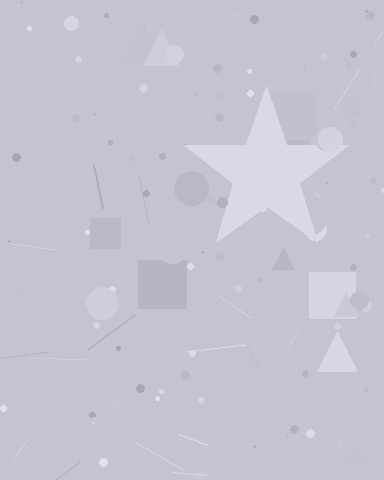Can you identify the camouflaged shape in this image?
The camouflaged shape is a star.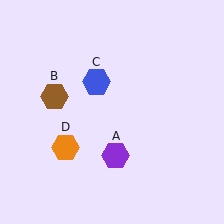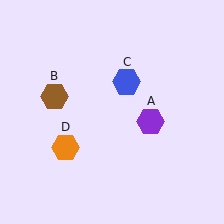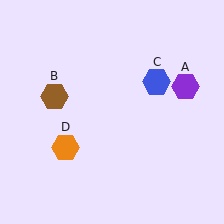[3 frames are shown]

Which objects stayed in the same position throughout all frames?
Brown hexagon (object B) and orange hexagon (object D) remained stationary.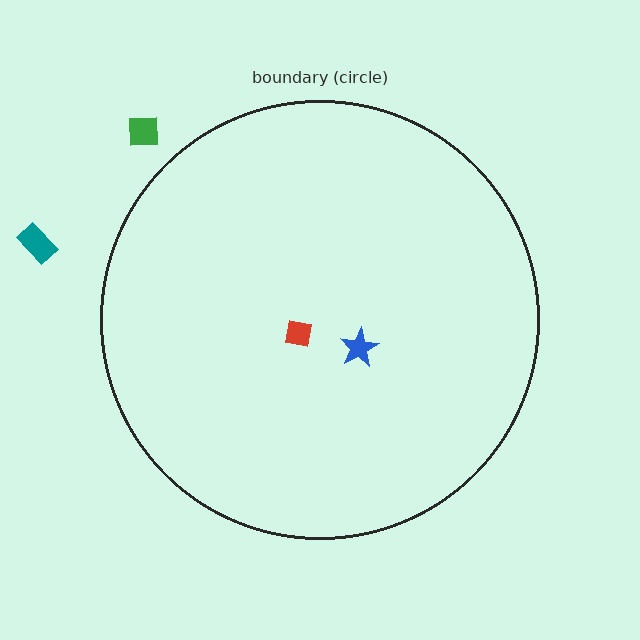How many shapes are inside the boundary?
2 inside, 2 outside.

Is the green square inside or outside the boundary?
Outside.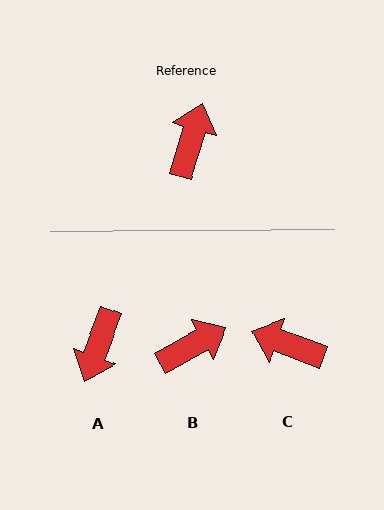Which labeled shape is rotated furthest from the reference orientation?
A, about 176 degrees away.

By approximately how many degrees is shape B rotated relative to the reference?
Approximately 44 degrees clockwise.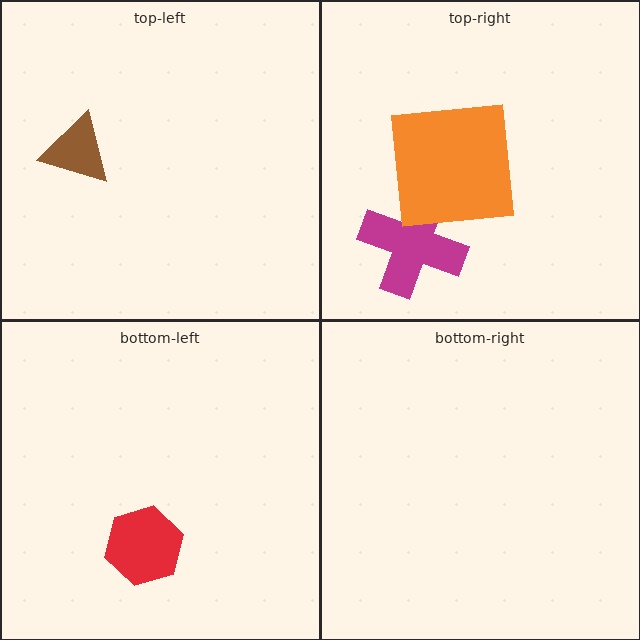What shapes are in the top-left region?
The brown triangle.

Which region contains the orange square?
The top-right region.